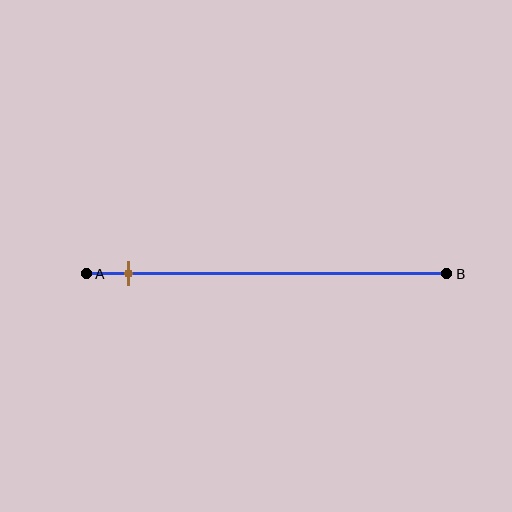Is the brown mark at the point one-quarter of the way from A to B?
No, the mark is at about 10% from A, not at the 25% one-quarter point.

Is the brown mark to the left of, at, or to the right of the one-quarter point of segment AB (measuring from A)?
The brown mark is to the left of the one-quarter point of segment AB.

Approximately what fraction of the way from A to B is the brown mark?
The brown mark is approximately 10% of the way from A to B.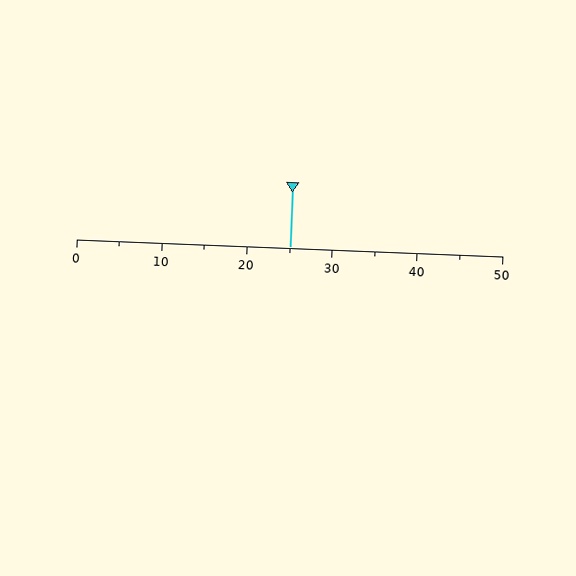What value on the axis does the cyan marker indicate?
The marker indicates approximately 25.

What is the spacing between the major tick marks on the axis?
The major ticks are spaced 10 apart.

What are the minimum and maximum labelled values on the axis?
The axis runs from 0 to 50.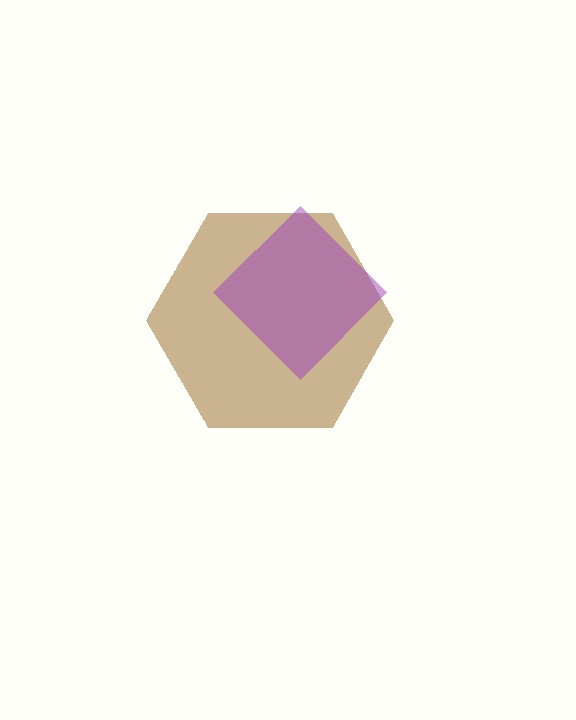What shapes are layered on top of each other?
The layered shapes are: a brown hexagon, a purple diamond.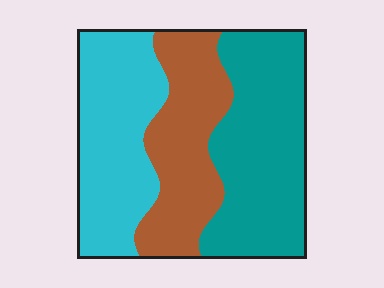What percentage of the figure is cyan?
Cyan covers around 35% of the figure.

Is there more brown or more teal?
Teal.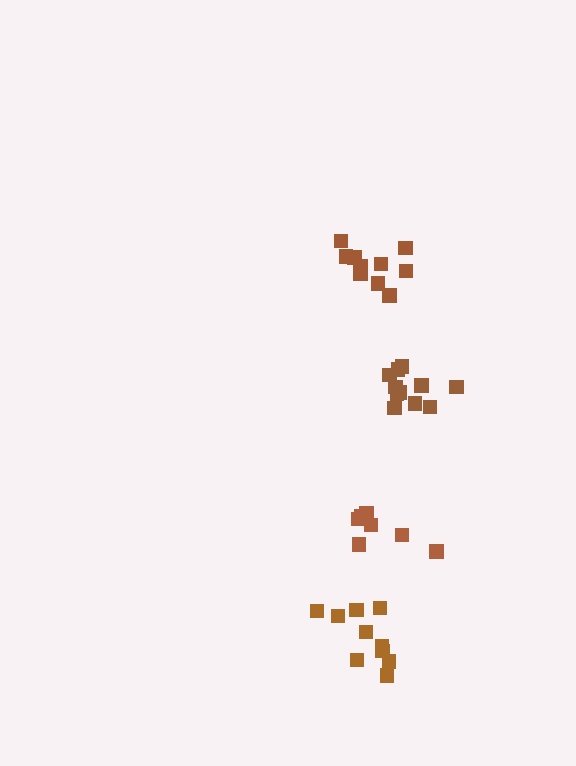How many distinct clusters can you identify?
There are 4 distinct clusters.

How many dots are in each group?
Group 1: 10 dots, Group 2: 11 dots, Group 3: 7 dots, Group 4: 11 dots (39 total).